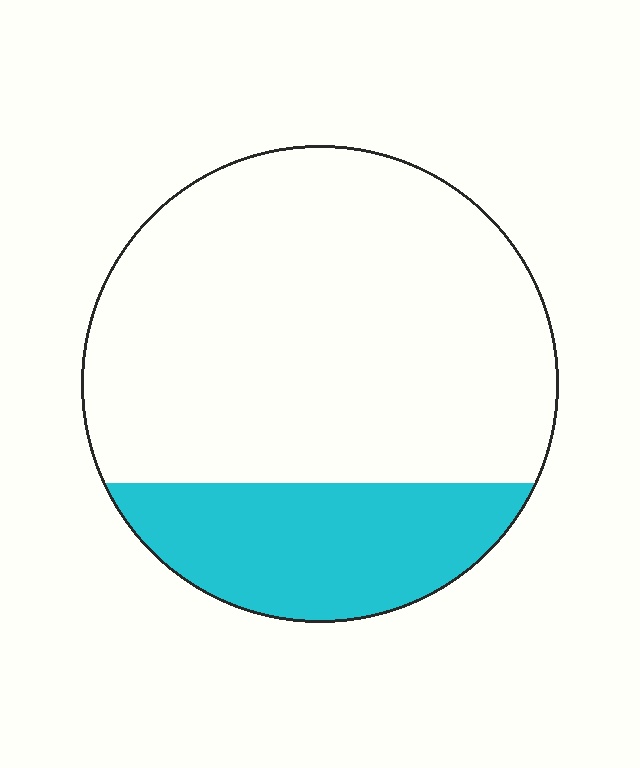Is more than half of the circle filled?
No.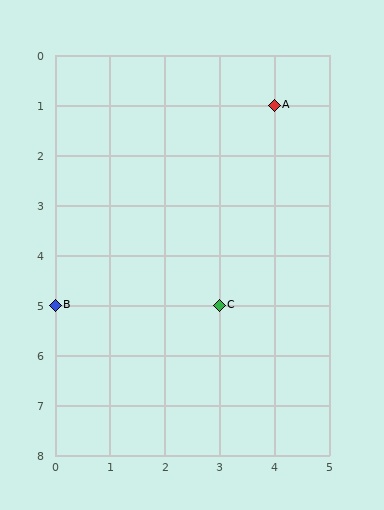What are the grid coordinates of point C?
Point C is at grid coordinates (3, 5).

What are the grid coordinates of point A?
Point A is at grid coordinates (4, 1).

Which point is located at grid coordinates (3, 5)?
Point C is at (3, 5).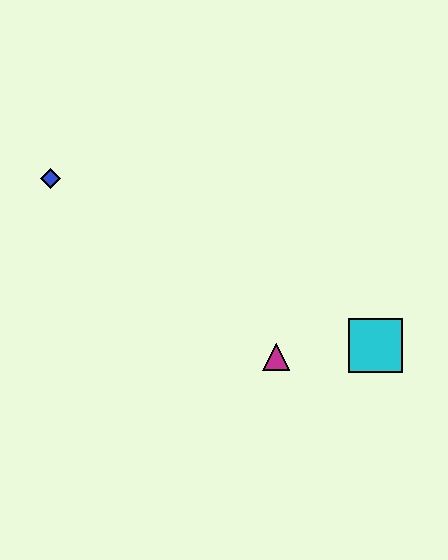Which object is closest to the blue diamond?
The magenta triangle is closest to the blue diamond.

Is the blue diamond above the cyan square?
Yes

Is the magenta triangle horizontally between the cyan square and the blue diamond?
Yes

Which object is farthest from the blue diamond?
The cyan square is farthest from the blue diamond.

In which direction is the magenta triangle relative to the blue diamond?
The magenta triangle is to the right of the blue diamond.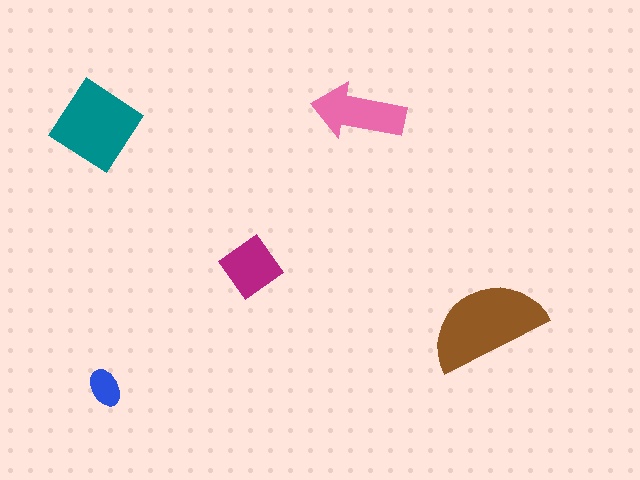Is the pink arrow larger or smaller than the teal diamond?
Smaller.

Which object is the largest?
The brown semicircle.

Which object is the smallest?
The blue ellipse.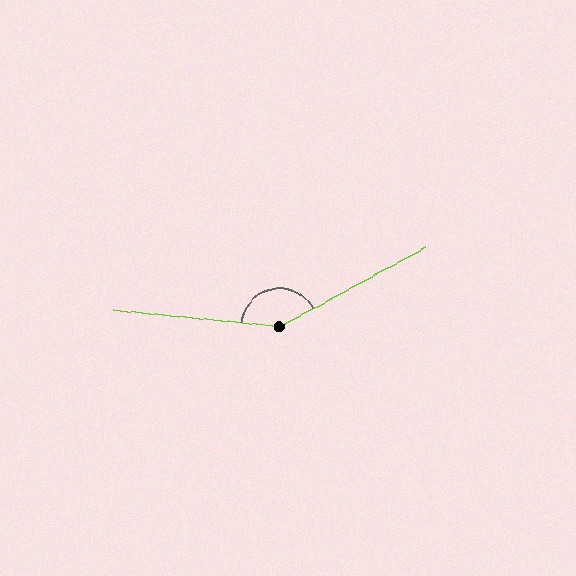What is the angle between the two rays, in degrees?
Approximately 146 degrees.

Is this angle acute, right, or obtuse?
It is obtuse.